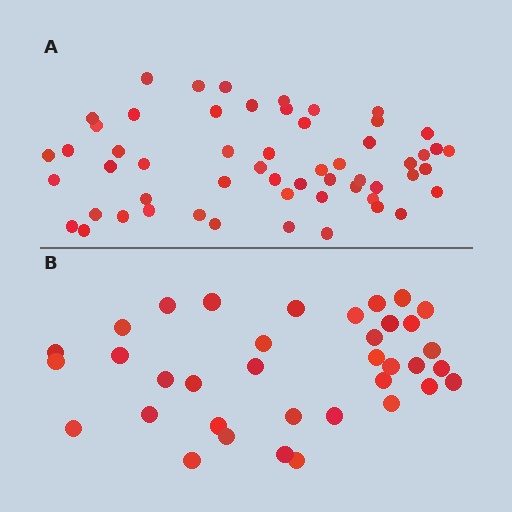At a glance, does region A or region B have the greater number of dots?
Region A (the top region) has more dots.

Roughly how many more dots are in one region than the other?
Region A has approximately 20 more dots than region B.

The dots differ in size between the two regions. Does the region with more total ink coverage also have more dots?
No. Region B has more total ink coverage because its dots are larger, but region A actually contains more individual dots. Total area can be misleading — the number of items is what matters here.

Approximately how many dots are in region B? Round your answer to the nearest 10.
About 40 dots. (The exact count is 36, which rounds to 40.)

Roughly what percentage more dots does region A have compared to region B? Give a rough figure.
About 55% more.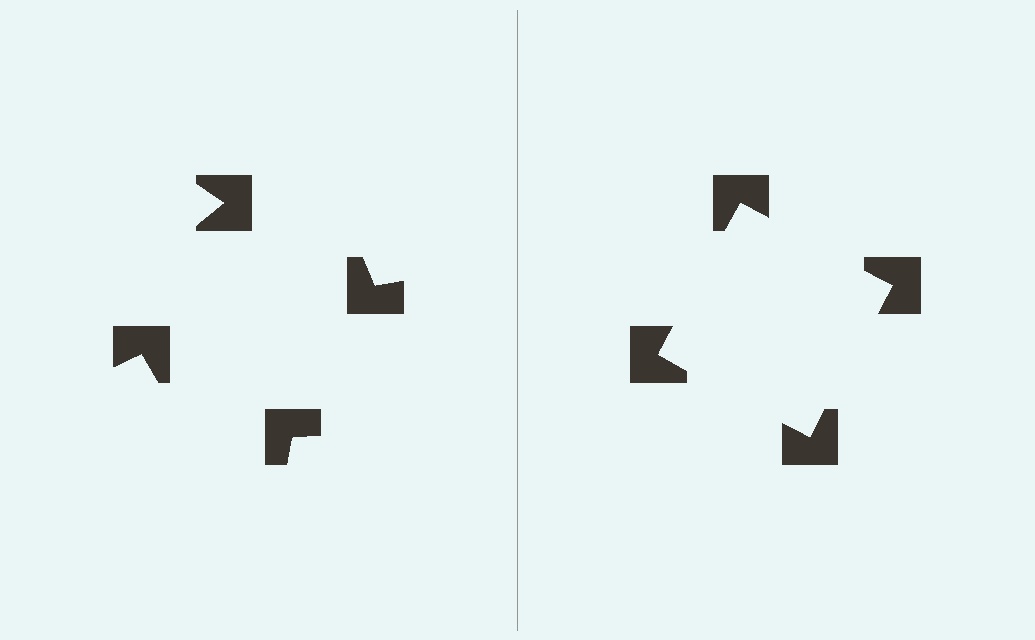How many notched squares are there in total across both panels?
8 — 4 on each side.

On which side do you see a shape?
An illusory square appears on the right side. On the left side the wedge cuts are rotated, so no coherent shape forms.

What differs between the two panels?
The notched squares are positioned identically on both sides; only the wedge orientations differ. On the right they align to a square; on the left they are misaligned.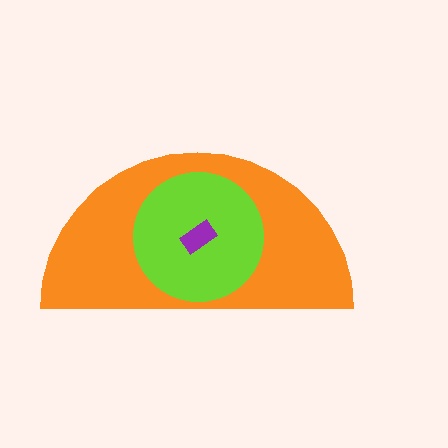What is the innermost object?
The purple rectangle.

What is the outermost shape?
The orange semicircle.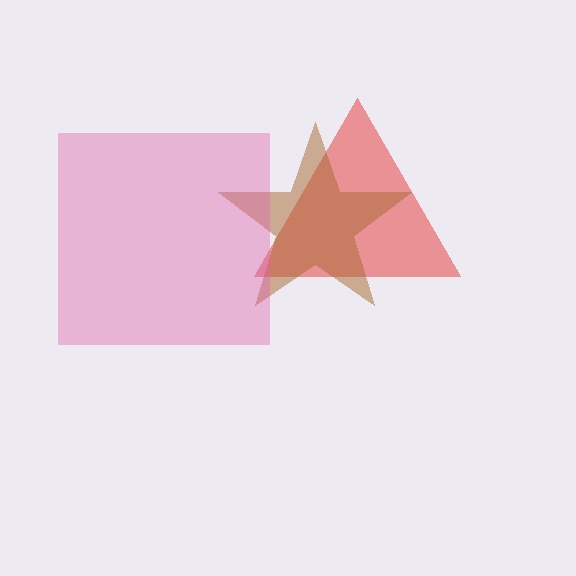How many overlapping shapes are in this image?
There are 3 overlapping shapes in the image.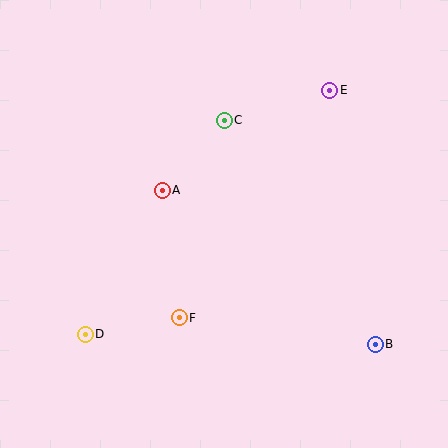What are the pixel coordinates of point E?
Point E is at (330, 90).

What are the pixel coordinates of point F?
Point F is at (179, 318).